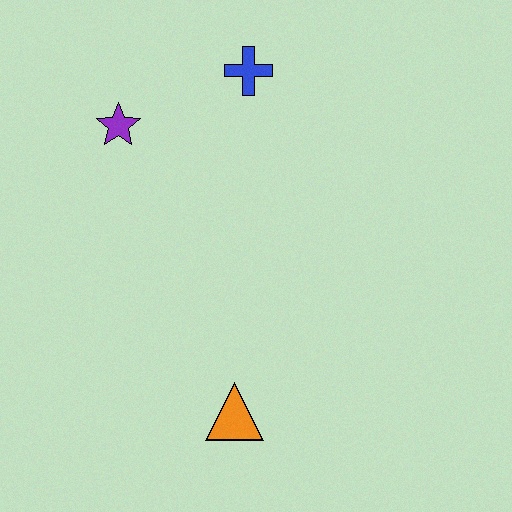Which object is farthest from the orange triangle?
The blue cross is farthest from the orange triangle.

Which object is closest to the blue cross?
The purple star is closest to the blue cross.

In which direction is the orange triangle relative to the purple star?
The orange triangle is below the purple star.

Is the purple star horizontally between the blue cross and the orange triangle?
No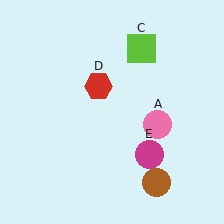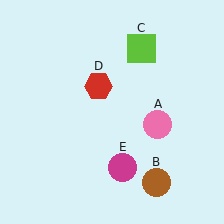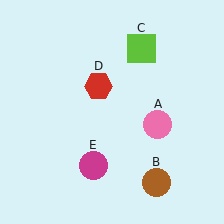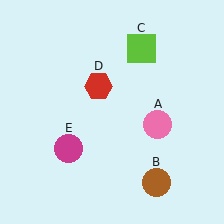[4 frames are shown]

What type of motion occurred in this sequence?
The magenta circle (object E) rotated clockwise around the center of the scene.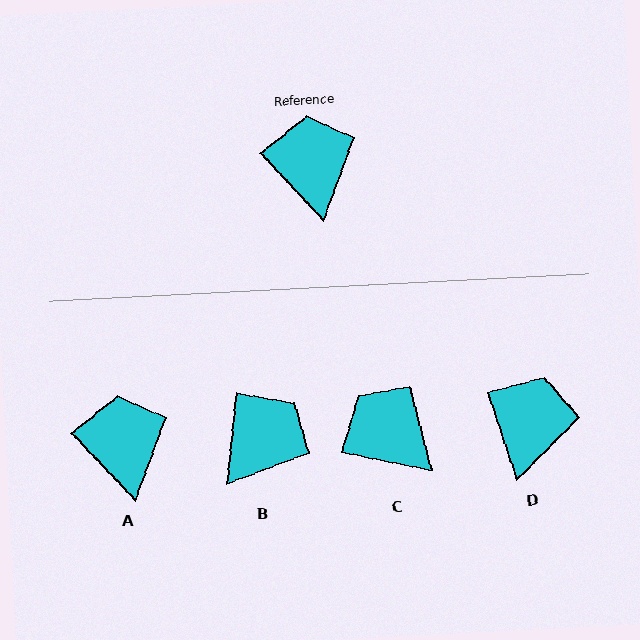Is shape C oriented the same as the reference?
No, it is off by about 35 degrees.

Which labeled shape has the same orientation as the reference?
A.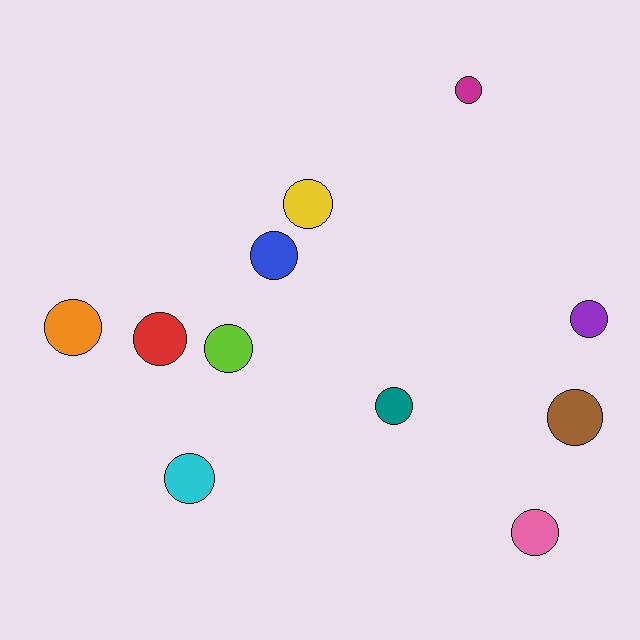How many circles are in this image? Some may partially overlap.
There are 11 circles.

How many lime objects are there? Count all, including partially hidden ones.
There is 1 lime object.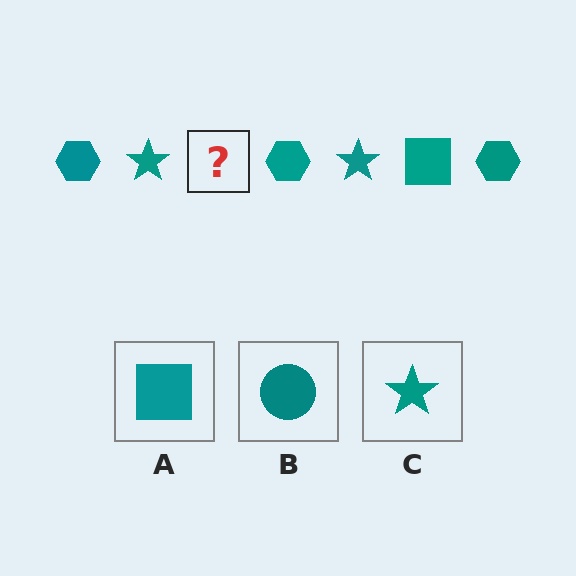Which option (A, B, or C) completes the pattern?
A.